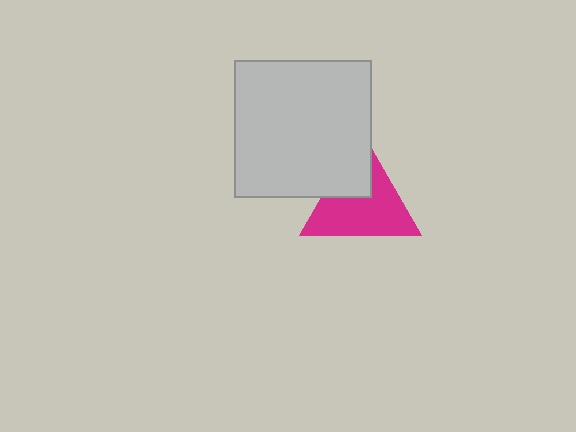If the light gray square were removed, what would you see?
You would see the complete magenta triangle.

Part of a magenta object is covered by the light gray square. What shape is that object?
It is a triangle.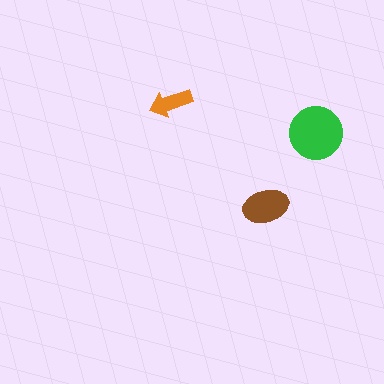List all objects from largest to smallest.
The green circle, the brown ellipse, the orange arrow.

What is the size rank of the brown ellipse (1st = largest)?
2nd.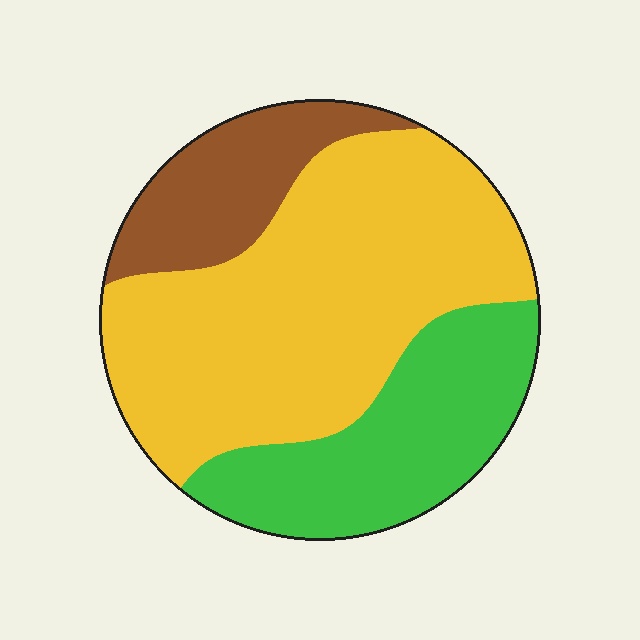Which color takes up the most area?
Yellow, at roughly 55%.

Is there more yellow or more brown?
Yellow.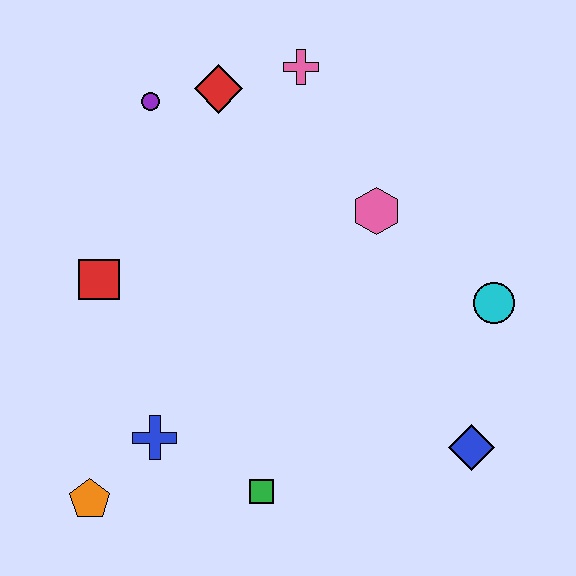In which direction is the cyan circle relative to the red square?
The cyan circle is to the right of the red square.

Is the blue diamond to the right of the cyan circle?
No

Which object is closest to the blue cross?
The orange pentagon is closest to the blue cross.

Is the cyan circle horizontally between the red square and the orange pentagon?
No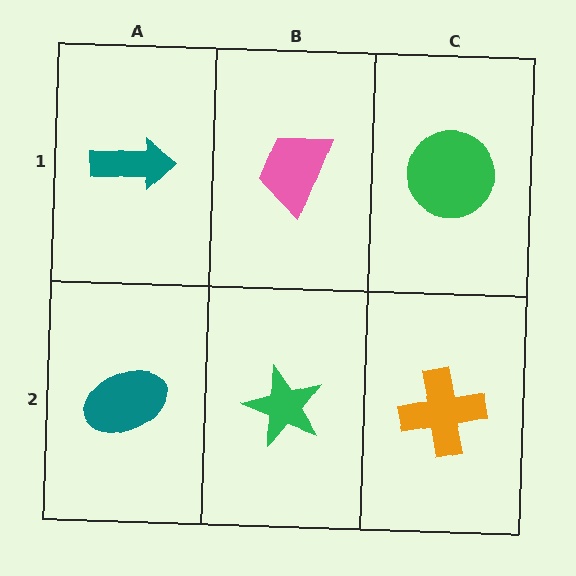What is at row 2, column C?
An orange cross.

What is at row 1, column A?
A teal arrow.